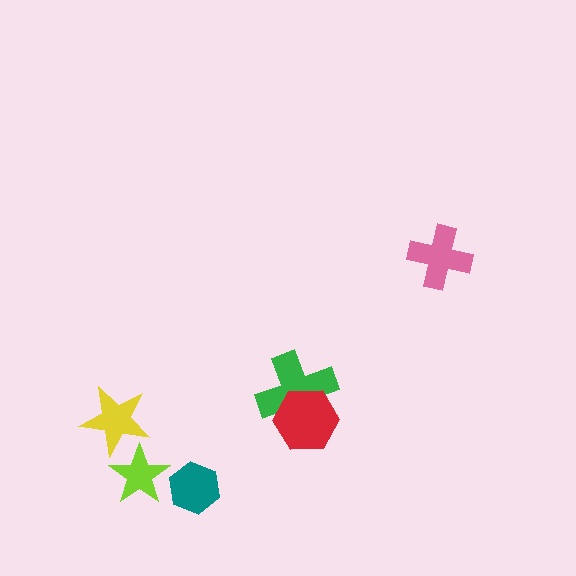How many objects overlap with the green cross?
1 object overlaps with the green cross.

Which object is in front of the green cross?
The red hexagon is in front of the green cross.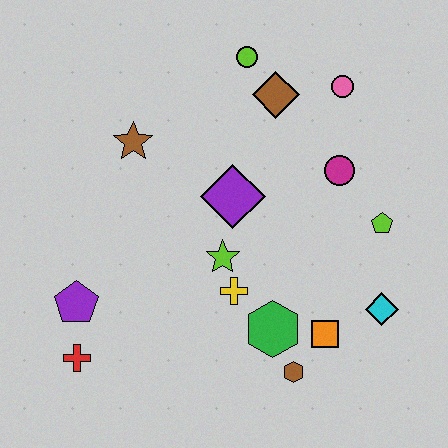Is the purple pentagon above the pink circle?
No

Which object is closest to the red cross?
The purple pentagon is closest to the red cross.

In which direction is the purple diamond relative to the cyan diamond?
The purple diamond is to the left of the cyan diamond.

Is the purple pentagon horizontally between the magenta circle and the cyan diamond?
No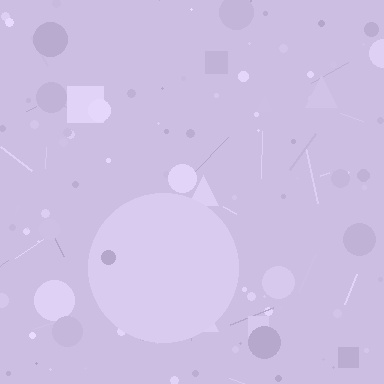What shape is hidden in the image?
A circle is hidden in the image.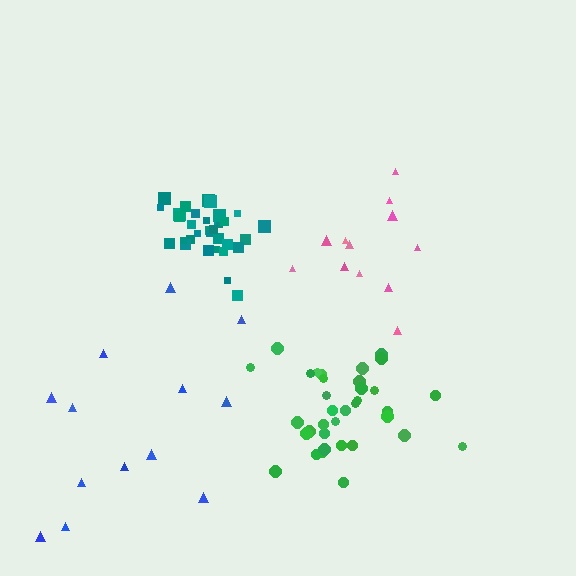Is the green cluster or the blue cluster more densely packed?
Green.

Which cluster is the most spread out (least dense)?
Blue.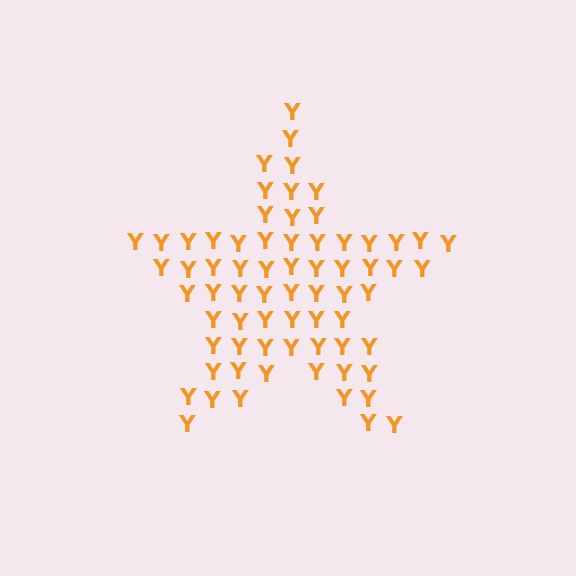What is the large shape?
The large shape is a star.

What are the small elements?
The small elements are letter Y's.